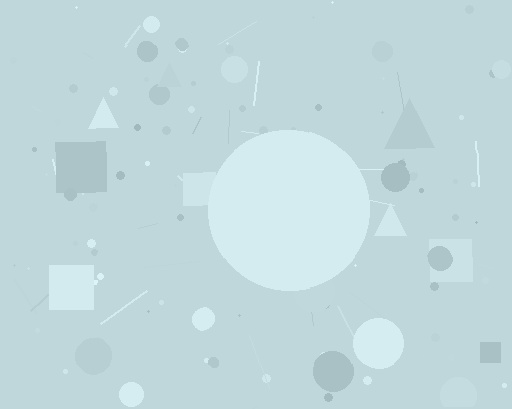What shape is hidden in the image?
A circle is hidden in the image.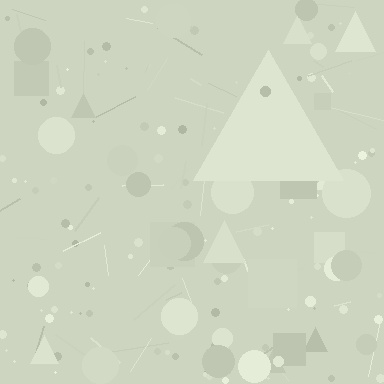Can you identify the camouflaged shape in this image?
The camouflaged shape is a triangle.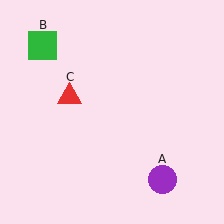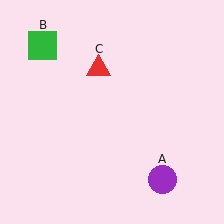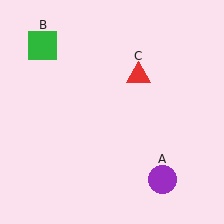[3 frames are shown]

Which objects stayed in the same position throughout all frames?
Purple circle (object A) and green square (object B) remained stationary.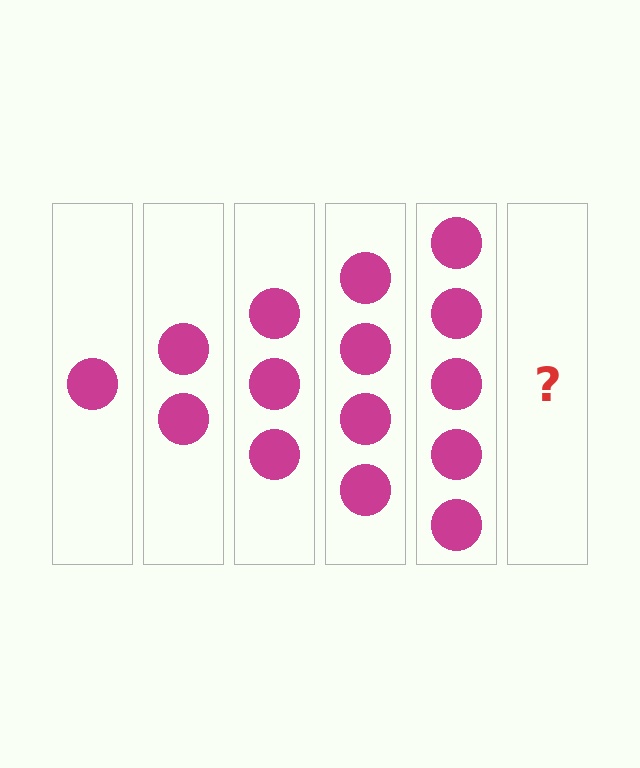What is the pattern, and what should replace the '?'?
The pattern is that each step adds one more circle. The '?' should be 6 circles.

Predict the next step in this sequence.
The next step is 6 circles.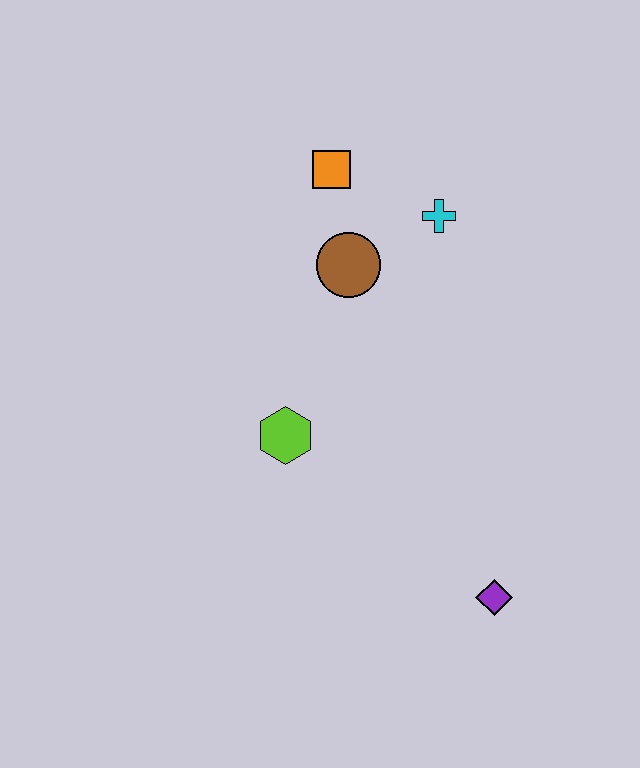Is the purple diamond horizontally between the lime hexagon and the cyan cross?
No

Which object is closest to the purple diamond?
The lime hexagon is closest to the purple diamond.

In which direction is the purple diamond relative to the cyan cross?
The purple diamond is below the cyan cross.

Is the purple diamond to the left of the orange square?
No